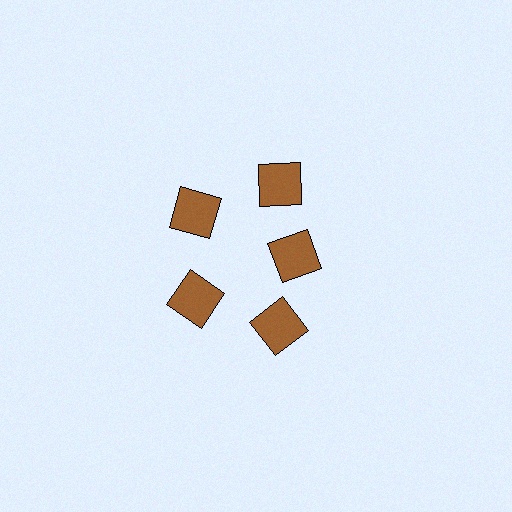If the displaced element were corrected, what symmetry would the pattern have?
It would have 5-fold rotational symmetry — the pattern would map onto itself every 72 degrees.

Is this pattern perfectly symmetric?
No. The 5 brown squares are arranged in a ring, but one element near the 3 o'clock position is pulled inward toward the center, breaking the 5-fold rotational symmetry.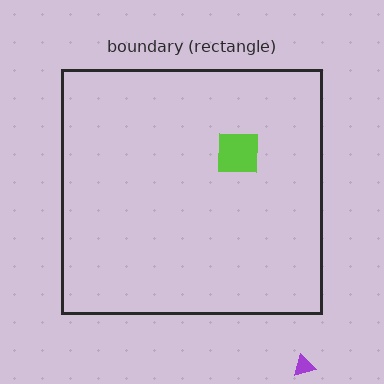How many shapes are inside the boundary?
1 inside, 1 outside.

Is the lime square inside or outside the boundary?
Inside.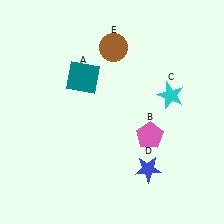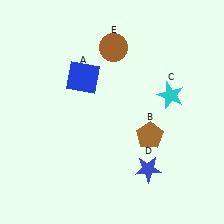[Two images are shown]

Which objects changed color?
A changed from teal to blue. B changed from pink to brown.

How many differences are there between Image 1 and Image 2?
There are 2 differences between the two images.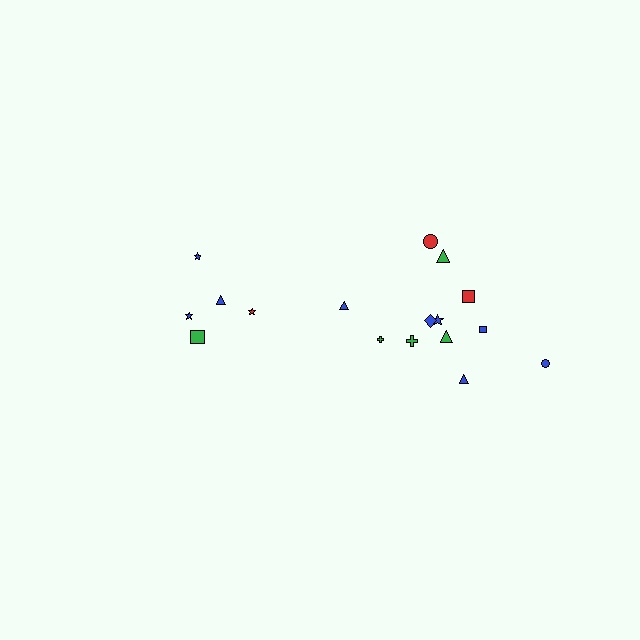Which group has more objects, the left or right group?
The right group.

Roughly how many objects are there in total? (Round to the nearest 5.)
Roughly 15 objects in total.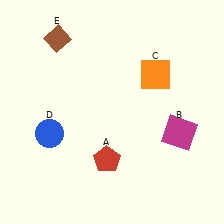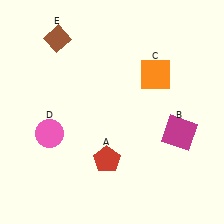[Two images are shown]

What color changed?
The circle (D) changed from blue in Image 1 to pink in Image 2.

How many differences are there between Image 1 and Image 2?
There is 1 difference between the two images.